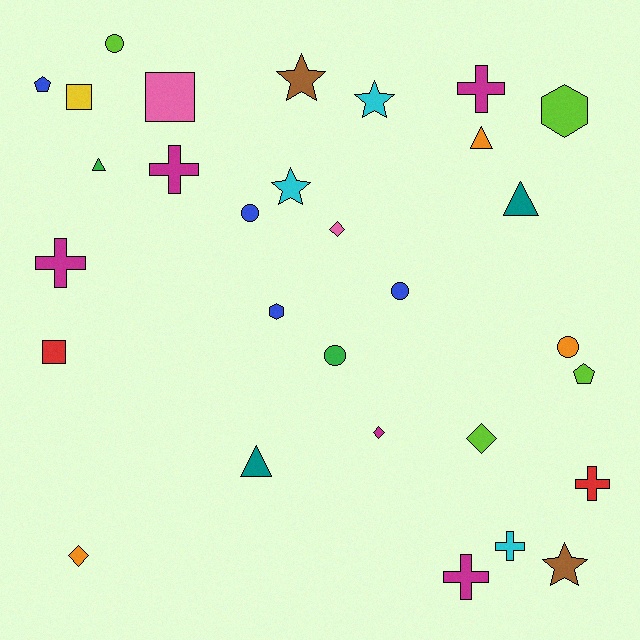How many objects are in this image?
There are 30 objects.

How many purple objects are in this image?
There are no purple objects.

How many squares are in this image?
There are 3 squares.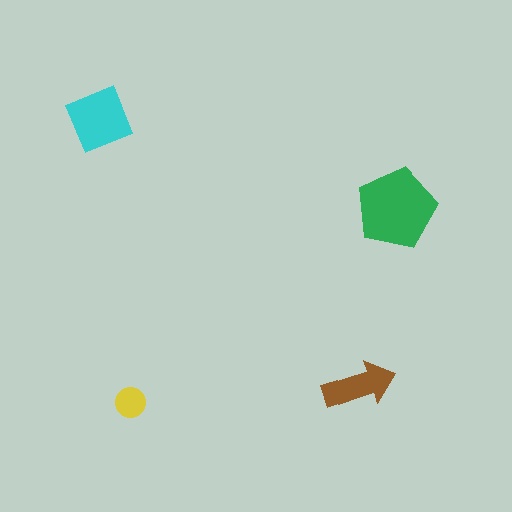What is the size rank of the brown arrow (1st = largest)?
3rd.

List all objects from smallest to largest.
The yellow circle, the brown arrow, the cyan diamond, the green pentagon.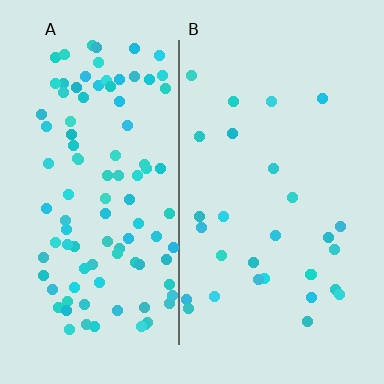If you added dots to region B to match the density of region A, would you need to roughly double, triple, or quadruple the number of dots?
Approximately triple.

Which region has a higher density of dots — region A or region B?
A (the left).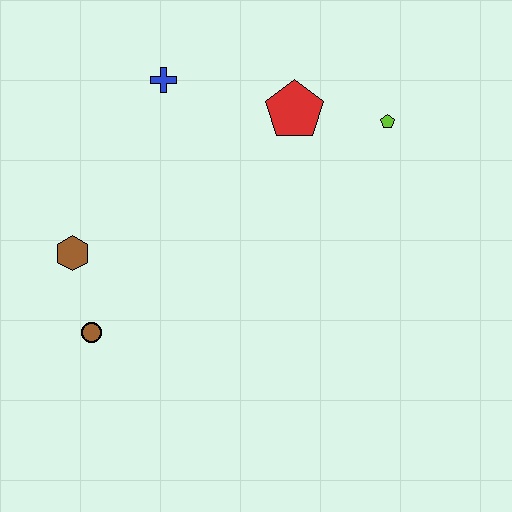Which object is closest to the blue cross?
The red pentagon is closest to the blue cross.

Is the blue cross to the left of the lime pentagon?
Yes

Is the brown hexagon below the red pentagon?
Yes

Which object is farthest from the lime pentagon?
The brown circle is farthest from the lime pentagon.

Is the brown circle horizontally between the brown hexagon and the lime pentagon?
Yes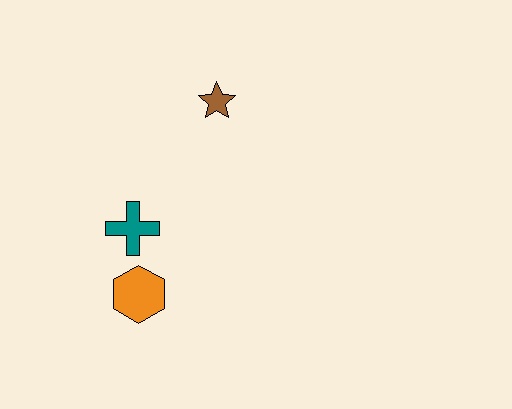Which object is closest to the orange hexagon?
The teal cross is closest to the orange hexagon.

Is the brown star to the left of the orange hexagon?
No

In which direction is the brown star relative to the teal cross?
The brown star is above the teal cross.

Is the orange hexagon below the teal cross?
Yes